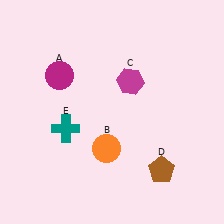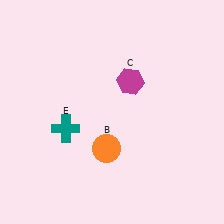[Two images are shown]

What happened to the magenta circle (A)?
The magenta circle (A) was removed in Image 2. It was in the top-left area of Image 1.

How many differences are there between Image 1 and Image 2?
There are 2 differences between the two images.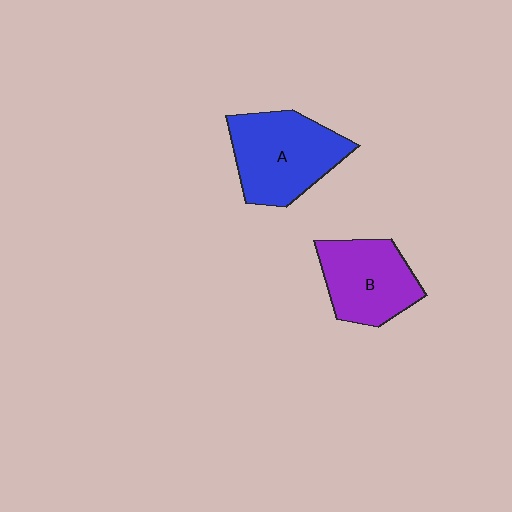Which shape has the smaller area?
Shape B (purple).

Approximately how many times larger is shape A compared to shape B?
Approximately 1.2 times.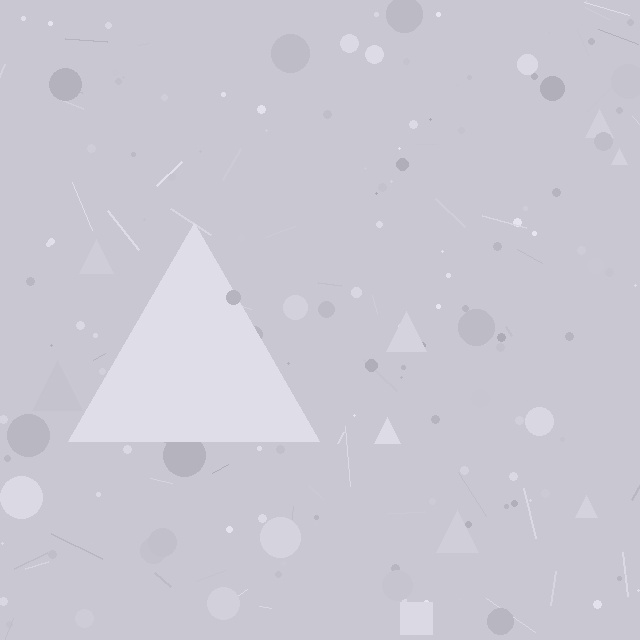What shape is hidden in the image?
A triangle is hidden in the image.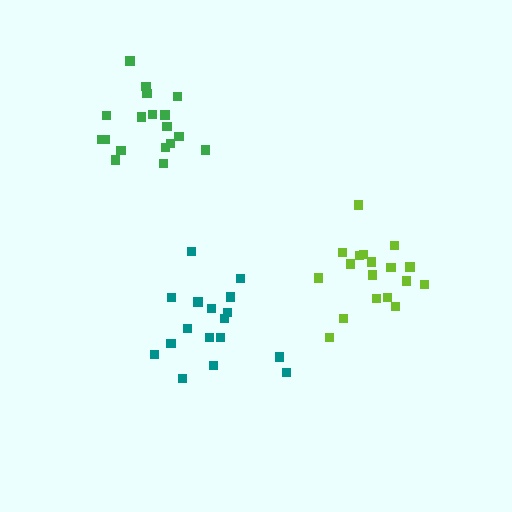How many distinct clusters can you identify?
There are 3 distinct clusters.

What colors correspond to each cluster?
The clusters are colored: teal, green, lime.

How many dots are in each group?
Group 1: 17 dots, Group 2: 18 dots, Group 3: 18 dots (53 total).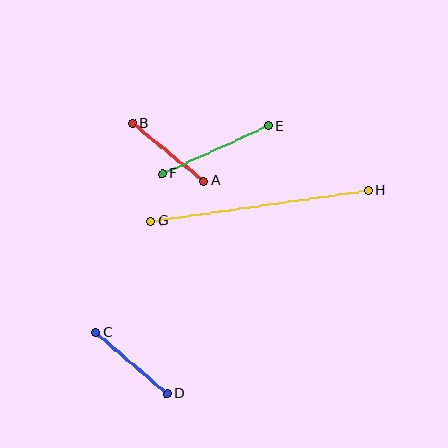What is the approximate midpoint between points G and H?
The midpoint is at approximately (259, 206) pixels.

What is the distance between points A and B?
The distance is approximately 92 pixels.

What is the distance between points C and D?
The distance is approximately 94 pixels.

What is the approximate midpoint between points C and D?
The midpoint is at approximately (132, 363) pixels.